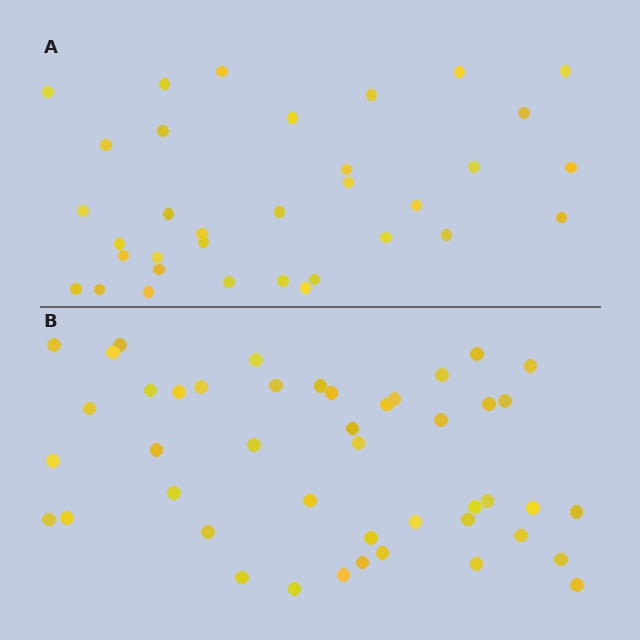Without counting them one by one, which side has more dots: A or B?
Region B (the bottom region) has more dots.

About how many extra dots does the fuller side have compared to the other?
Region B has roughly 12 or so more dots than region A.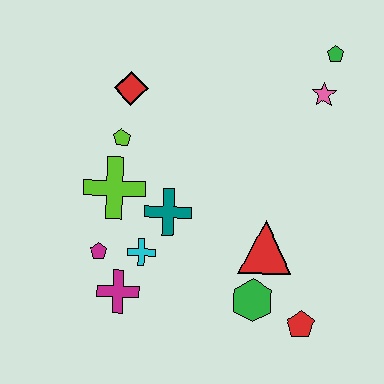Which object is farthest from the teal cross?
The green pentagon is farthest from the teal cross.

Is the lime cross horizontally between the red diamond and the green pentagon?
No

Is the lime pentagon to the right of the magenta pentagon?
Yes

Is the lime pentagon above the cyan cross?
Yes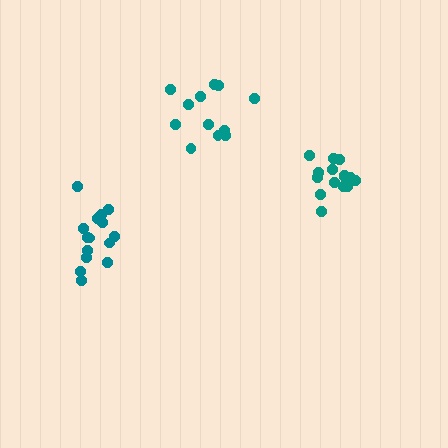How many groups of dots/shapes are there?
There are 3 groups.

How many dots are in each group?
Group 1: 15 dots, Group 2: 12 dots, Group 3: 17 dots (44 total).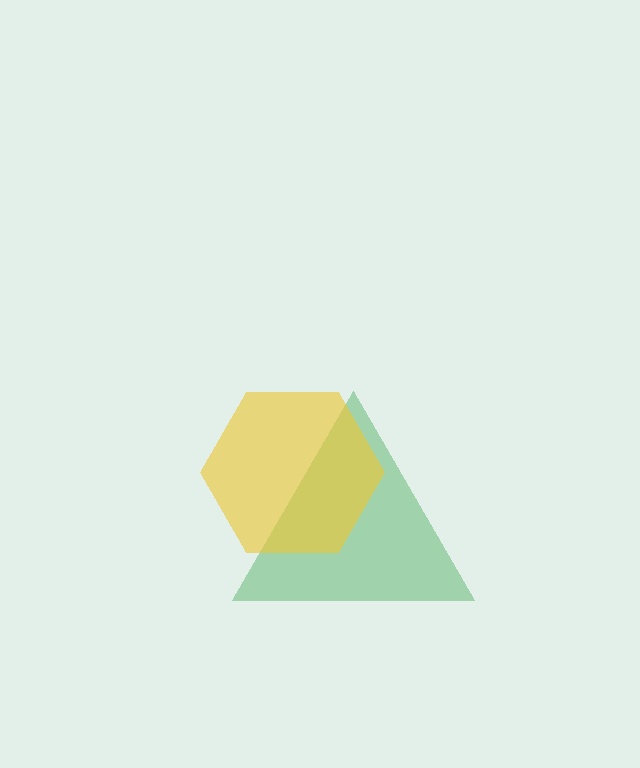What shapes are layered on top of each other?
The layered shapes are: a green triangle, a yellow hexagon.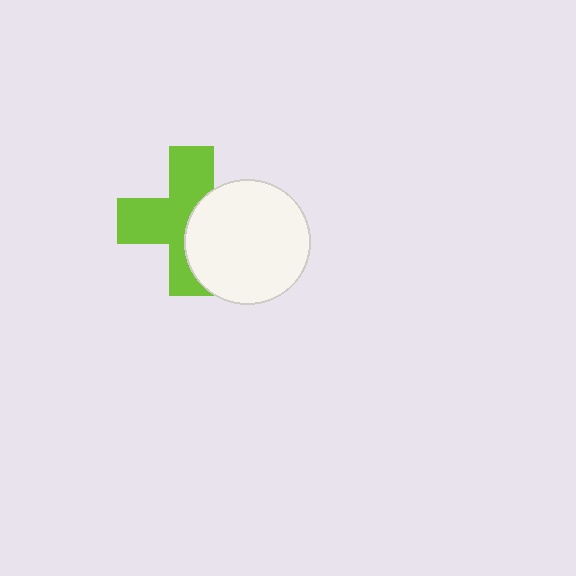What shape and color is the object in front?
The object in front is a white circle.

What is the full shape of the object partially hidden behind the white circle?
The partially hidden object is a lime cross.